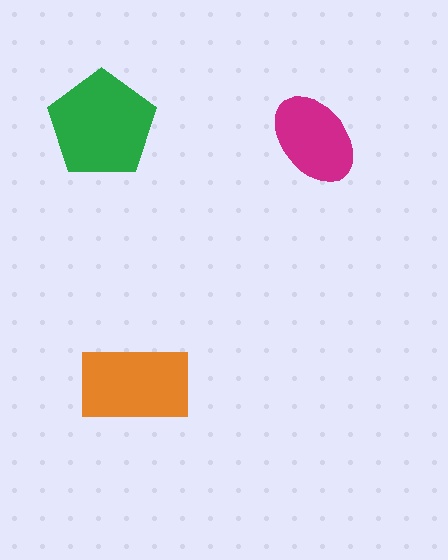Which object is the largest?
The green pentagon.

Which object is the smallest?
The magenta ellipse.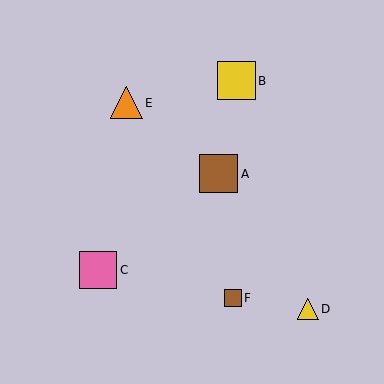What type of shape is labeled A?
Shape A is a brown square.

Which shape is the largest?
The brown square (labeled A) is the largest.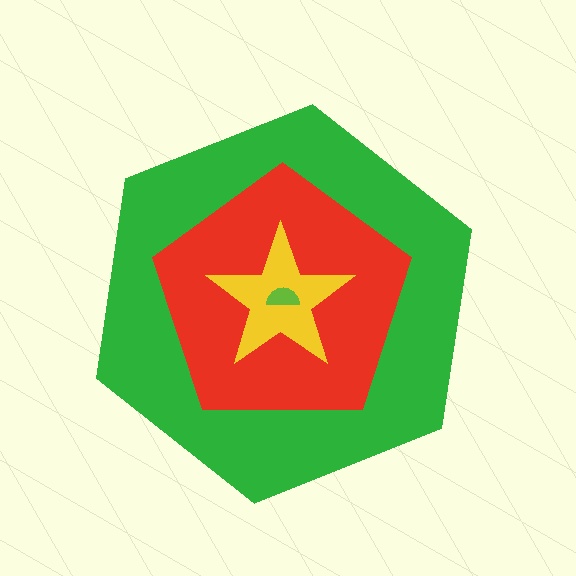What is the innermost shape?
The lime semicircle.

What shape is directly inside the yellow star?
The lime semicircle.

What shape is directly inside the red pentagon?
The yellow star.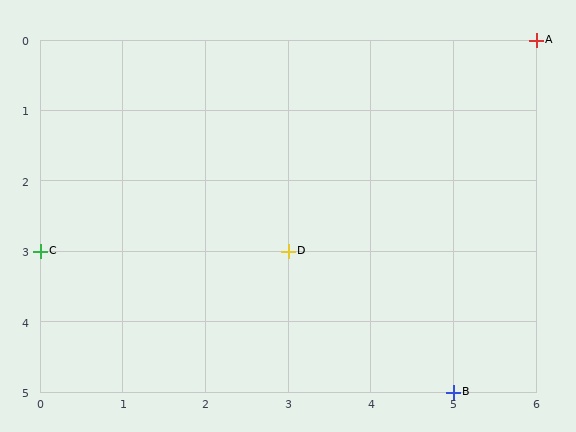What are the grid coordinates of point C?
Point C is at grid coordinates (0, 3).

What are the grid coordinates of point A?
Point A is at grid coordinates (6, 0).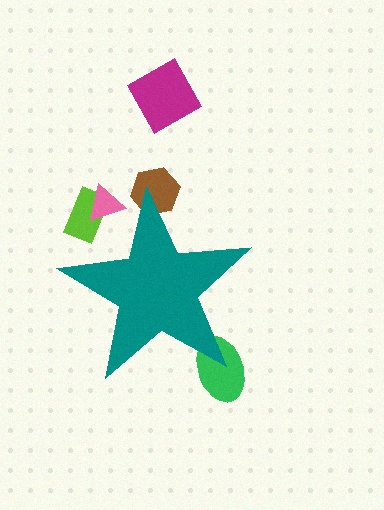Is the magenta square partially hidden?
No, the magenta square is fully visible.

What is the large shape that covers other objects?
A teal star.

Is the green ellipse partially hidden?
Yes, the green ellipse is partially hidden behind the teal star.